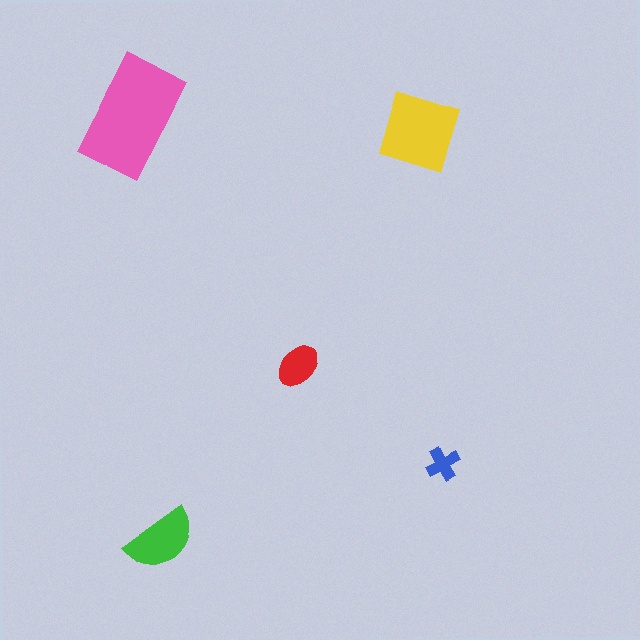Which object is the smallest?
The blue cross.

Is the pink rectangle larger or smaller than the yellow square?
Larger.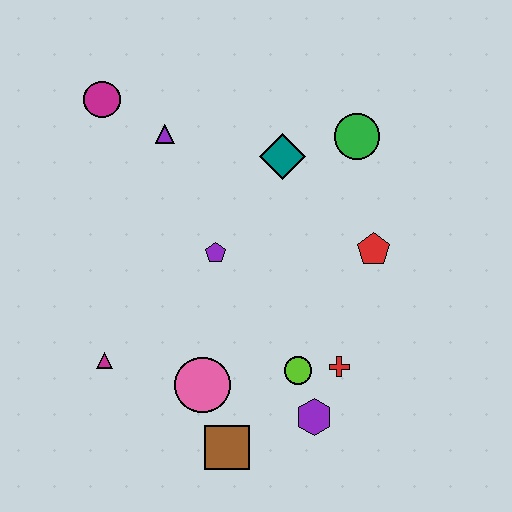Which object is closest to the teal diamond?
The green circle is closest to the teal diamond.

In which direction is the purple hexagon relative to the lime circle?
The purple hexagon is below the lime circle.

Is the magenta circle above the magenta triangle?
Yes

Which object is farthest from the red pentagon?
The magenta circle is farthest from the red pentagon.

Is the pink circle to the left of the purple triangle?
No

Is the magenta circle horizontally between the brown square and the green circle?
No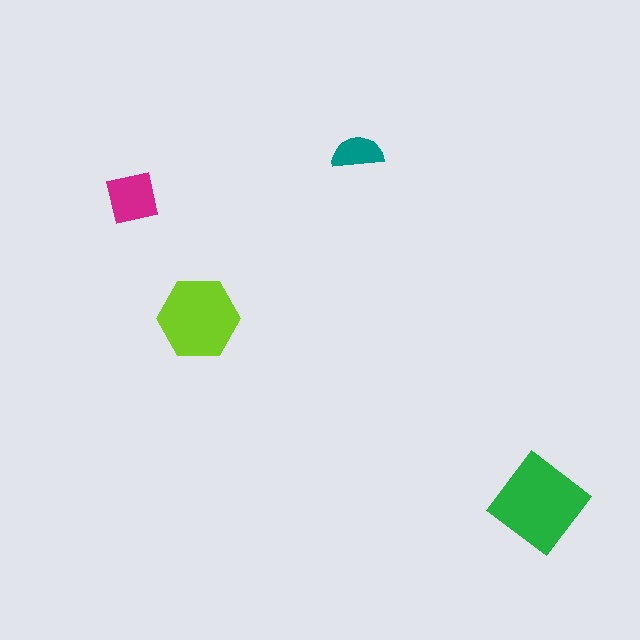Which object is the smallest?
The teal semicircle.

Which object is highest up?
The teal semicircle is topmost.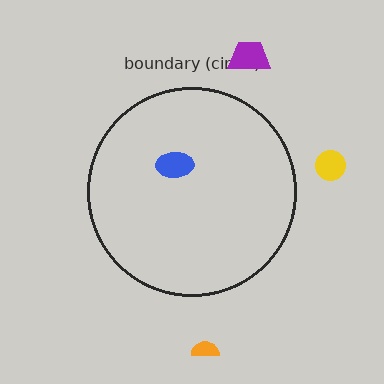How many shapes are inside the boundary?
1 inside, 3 outside.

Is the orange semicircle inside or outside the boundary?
Outside.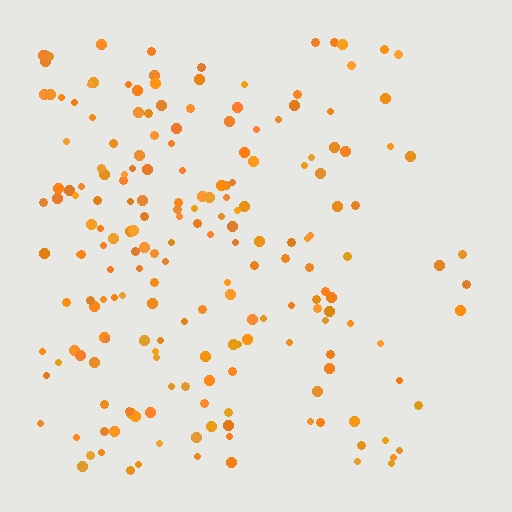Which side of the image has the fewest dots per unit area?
The right.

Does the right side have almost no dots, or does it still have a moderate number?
Still a moderate number, just noticeably fewer than the left.